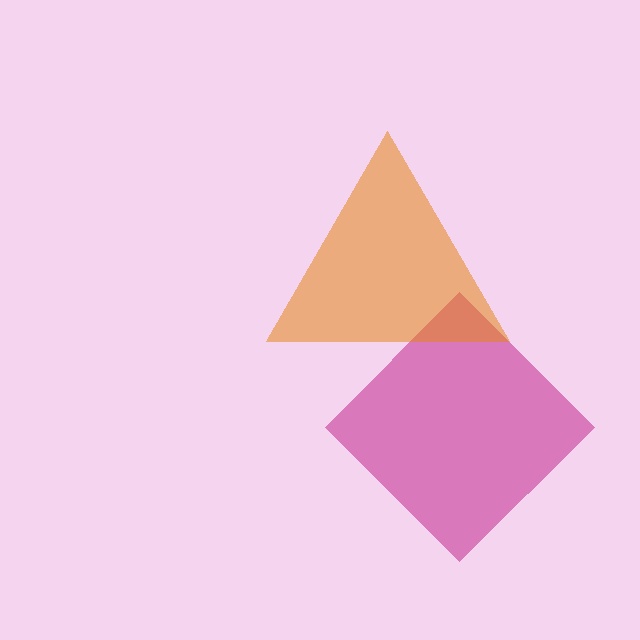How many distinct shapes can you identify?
There are 2 distinct shapes: a magenta diamond, an orange triangle.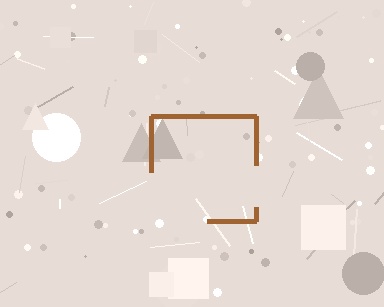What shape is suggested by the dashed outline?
The dashed outline suggests a square.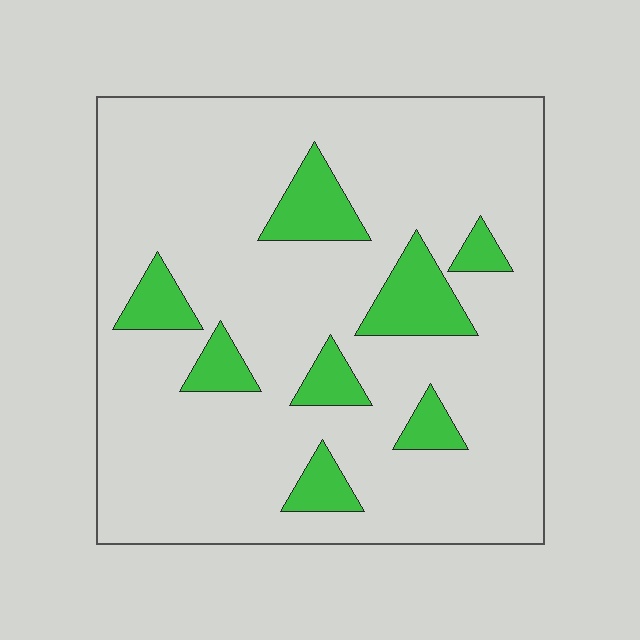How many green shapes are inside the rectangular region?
8.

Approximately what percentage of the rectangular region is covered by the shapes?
Approximately 15%.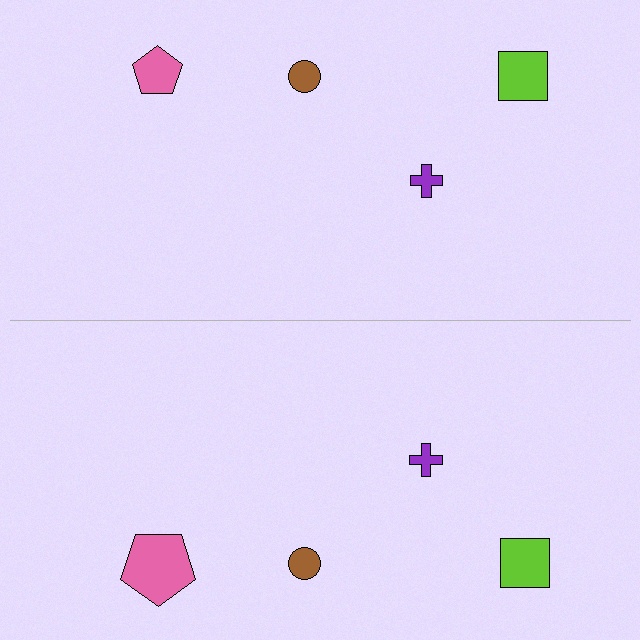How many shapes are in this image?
There are 8 shapes in this image.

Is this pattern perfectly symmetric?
No, the pattern is not perfectly symmetric. The pink pentagon on the bottom side has a different size than its mirror counterpart.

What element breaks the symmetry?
The pink pentagon on the bottom side has a different size than its mirror counterpart.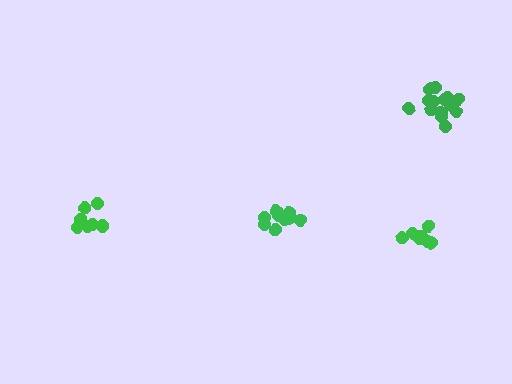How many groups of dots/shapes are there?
There are 4 groups.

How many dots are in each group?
Group 1: 14 dots, Group 2: 10 dots, Group 3: 8 dots, Group 4: 8 dots (40 total).